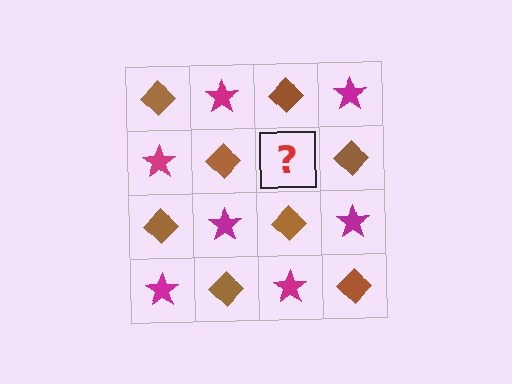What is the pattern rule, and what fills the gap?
The rule is that it alternates brown diamond and magenta star in a checkerboard pattern. The gap should be filled with a magenta star.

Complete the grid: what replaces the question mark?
The question mark should be replaced with a magenta star.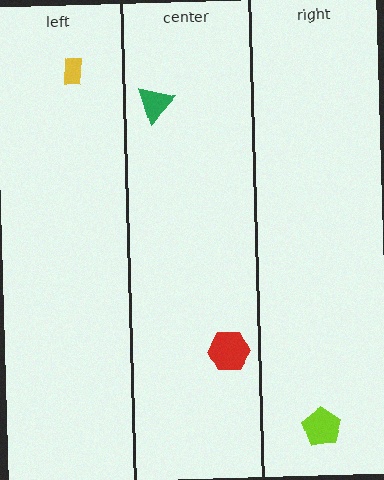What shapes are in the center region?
The green triangle, the red hexagon.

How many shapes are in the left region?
1.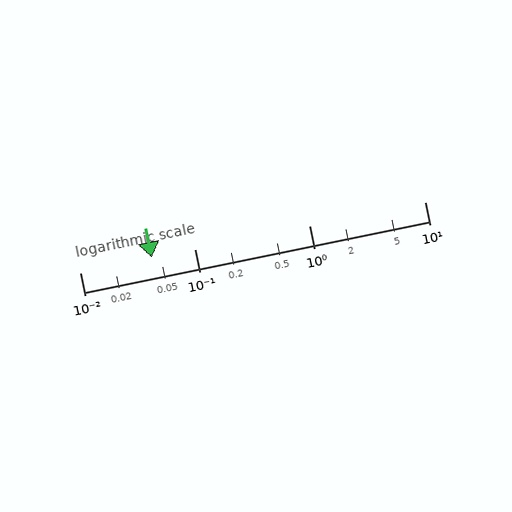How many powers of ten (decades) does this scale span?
The scale spans 3 decades, from 0.01 to 10.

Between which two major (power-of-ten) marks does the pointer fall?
The pointer is between 0.01 and 0.1.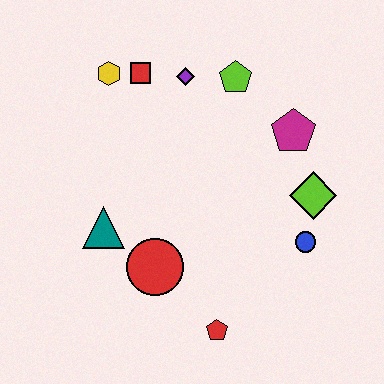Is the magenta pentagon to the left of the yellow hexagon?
No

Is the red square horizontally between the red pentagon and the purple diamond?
No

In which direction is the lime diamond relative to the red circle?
The lime diamond is to the right of the red circle.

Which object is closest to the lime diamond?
The blue circle is closest to the lime diamond.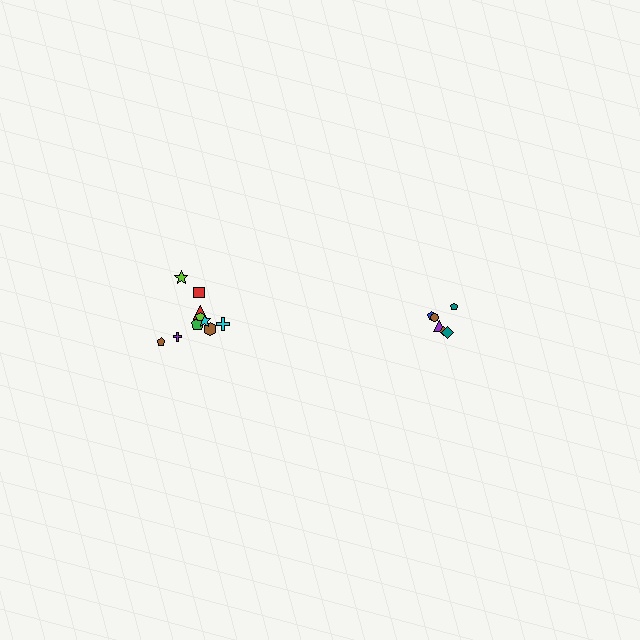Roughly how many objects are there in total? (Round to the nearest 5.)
Roughly 15 objects in total.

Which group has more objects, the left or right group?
The left group.